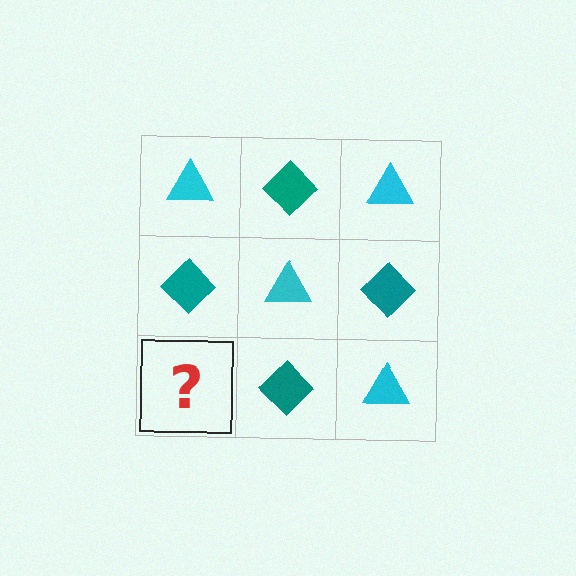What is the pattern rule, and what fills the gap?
The rule is that it alternates cyan triangle and teal diamond in a checkerboard pattern. The gap should be filled with a cyan triangle.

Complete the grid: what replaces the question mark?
The question mark should be replaced with a cyan triangle.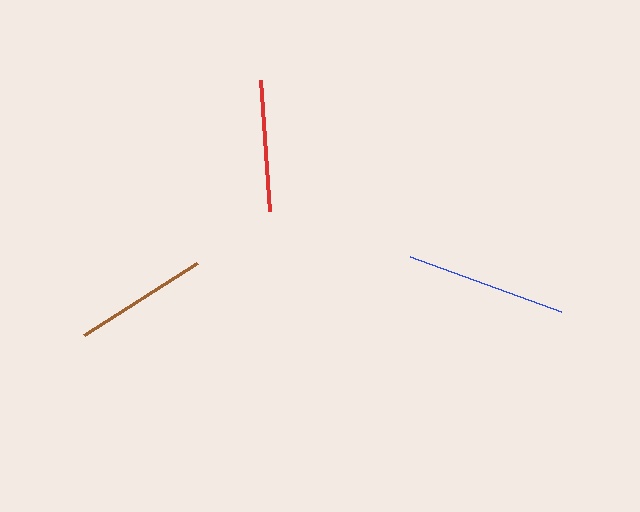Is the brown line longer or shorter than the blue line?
The blue line is longer than the brown line.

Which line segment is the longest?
The blue line is the longest at approximately 161 pixels.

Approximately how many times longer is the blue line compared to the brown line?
The blue line is approximately 1.2 times the length of the brown line.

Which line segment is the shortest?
The red line is the shortest at approximately 131 pixels.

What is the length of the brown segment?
The brown segment is approximately 134 pixels long.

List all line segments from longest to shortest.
From longest to shortest: blue, brown, red.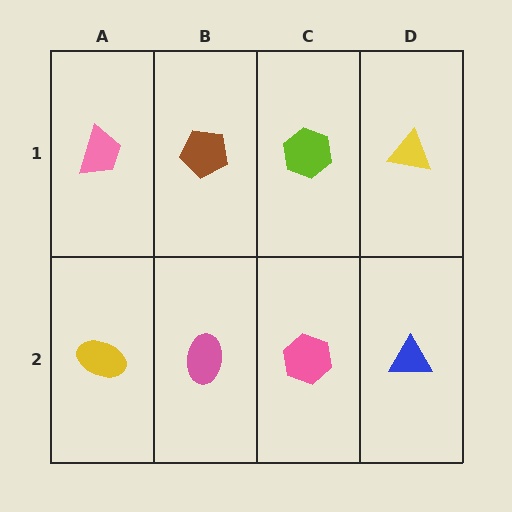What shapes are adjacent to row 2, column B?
A brown pentagon (row 1, column B), a yellow ellipse (row 2, column A), a pink hexagon (row 2, column C).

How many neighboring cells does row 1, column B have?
3.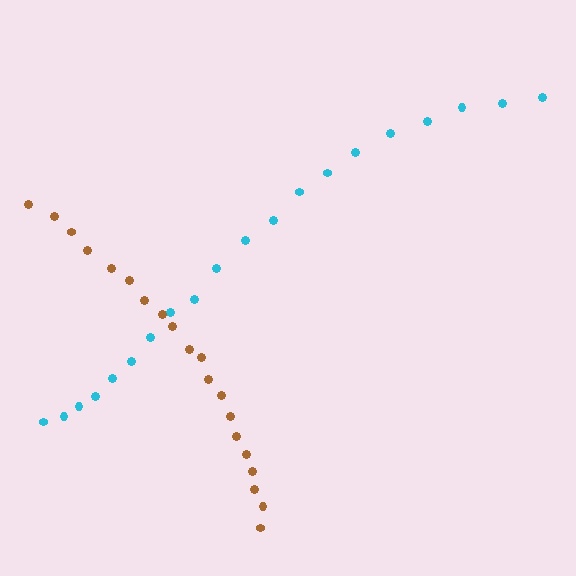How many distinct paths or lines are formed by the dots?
There are 2 distinct paths.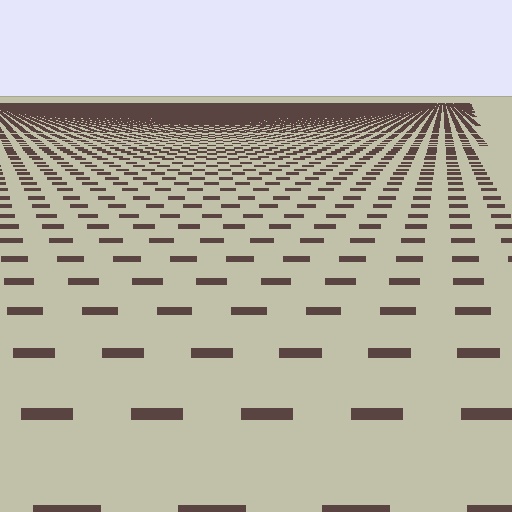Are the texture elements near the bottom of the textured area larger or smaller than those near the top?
Larger. Near the bottom, elements are closer to the viewer and appear at a bigger on-screen size.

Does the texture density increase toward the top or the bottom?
Density increases toward the top.